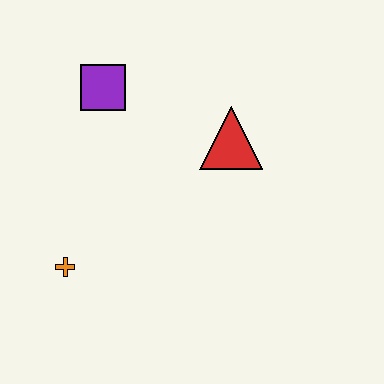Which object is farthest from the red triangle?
The orange cross is farthest from the red triangle.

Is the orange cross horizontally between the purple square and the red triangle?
No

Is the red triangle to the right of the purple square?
Yes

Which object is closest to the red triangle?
The purple square is closest to the red triangle.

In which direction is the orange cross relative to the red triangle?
The orange cross is to the left of the red triangle.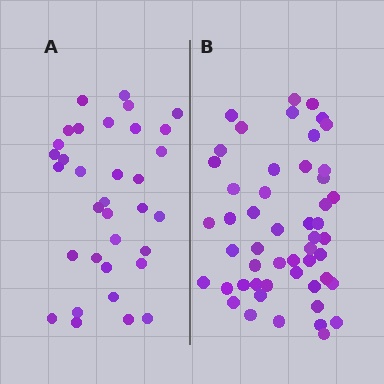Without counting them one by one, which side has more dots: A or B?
Region B (the right region) has more dots.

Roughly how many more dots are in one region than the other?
Region B has approximately 15 more dots than region A.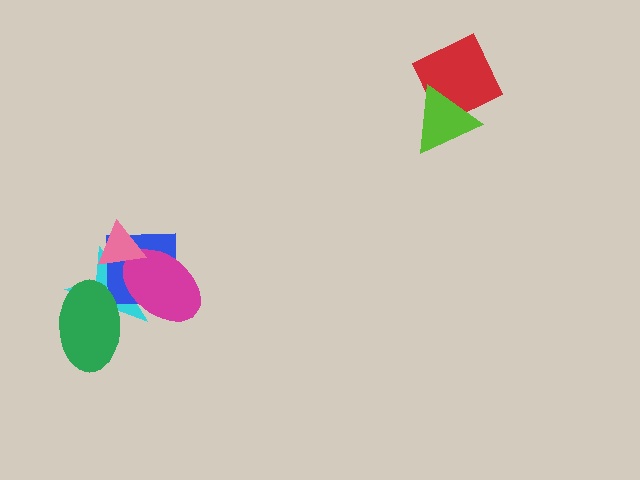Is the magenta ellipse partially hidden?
Yes, it is partially covered by another shape.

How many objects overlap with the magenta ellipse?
3 objects overlap with the magenta ellipse.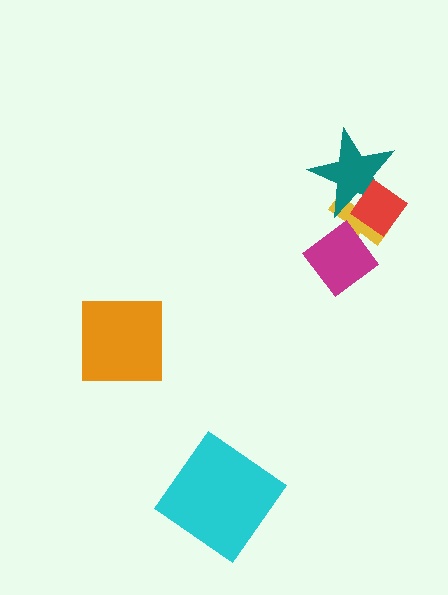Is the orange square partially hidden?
No, no other shape covers it.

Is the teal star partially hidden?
Yes, it is partially covered by another shape.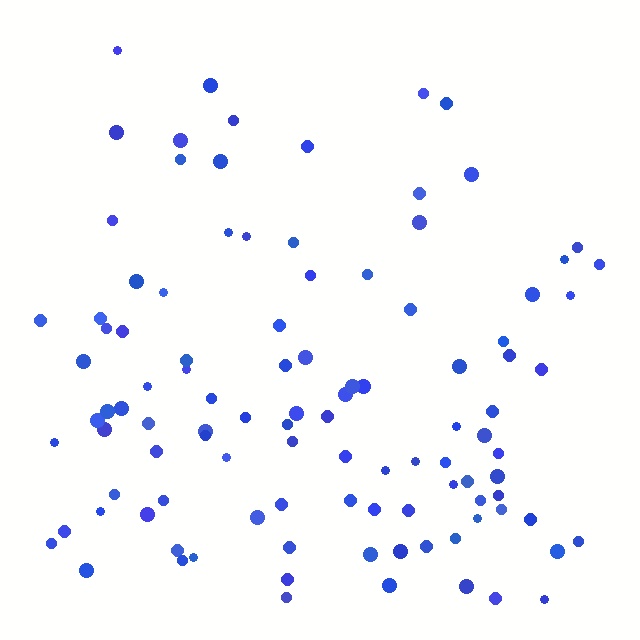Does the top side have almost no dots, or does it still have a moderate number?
Still a moderate number, just noticeably fewer than the bottom.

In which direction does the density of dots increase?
From top to bottom, with the bottom side densest.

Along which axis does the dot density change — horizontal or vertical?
Vertical.